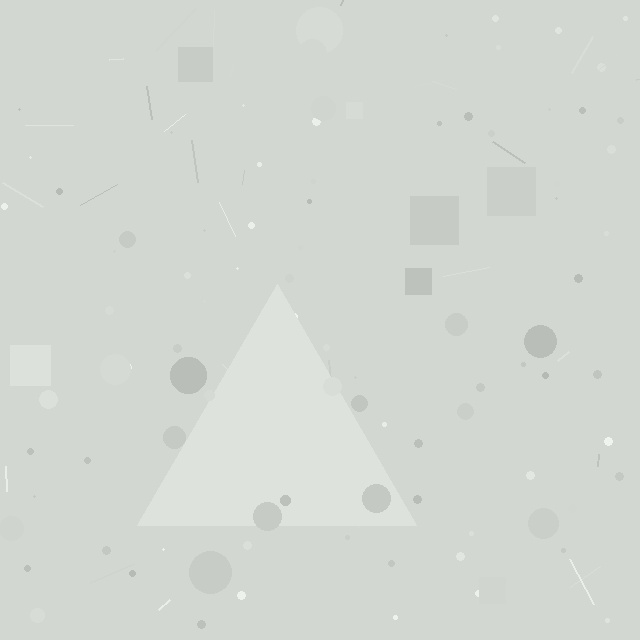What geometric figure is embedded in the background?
A triangle is embedded in the background.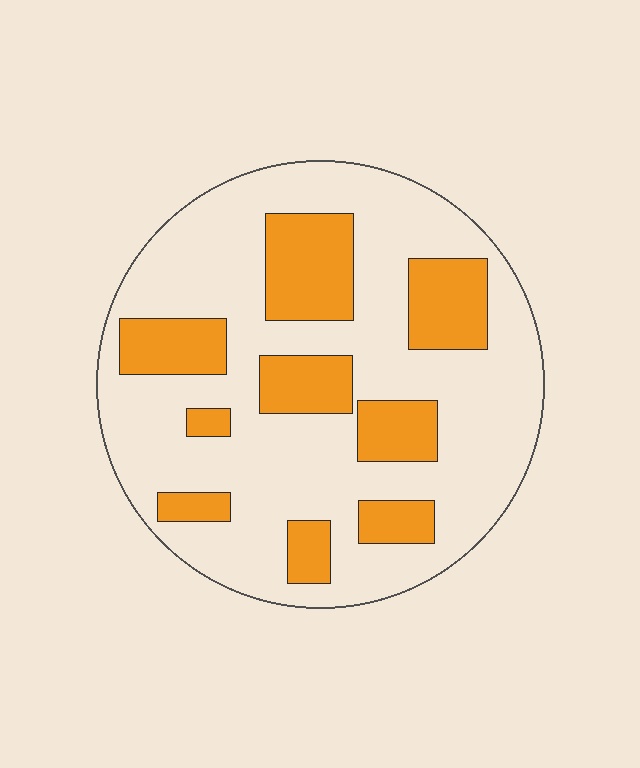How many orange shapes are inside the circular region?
9.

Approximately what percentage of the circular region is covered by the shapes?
Approximately 25%.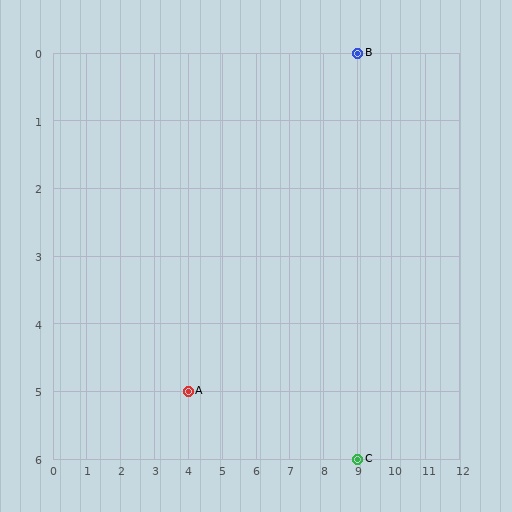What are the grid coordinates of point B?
Point B is at grid coordinates (9, 0).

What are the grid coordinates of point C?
Point C is at grid coordinates (9, 6).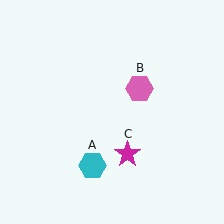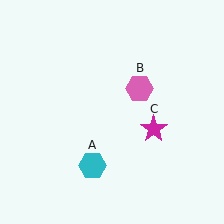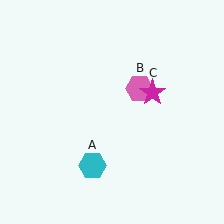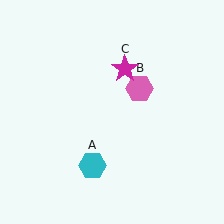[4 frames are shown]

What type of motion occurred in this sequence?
The magenta star (object C) rotated counterclockwise around the center of the scene.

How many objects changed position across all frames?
1 object changed position: magenta star (object C).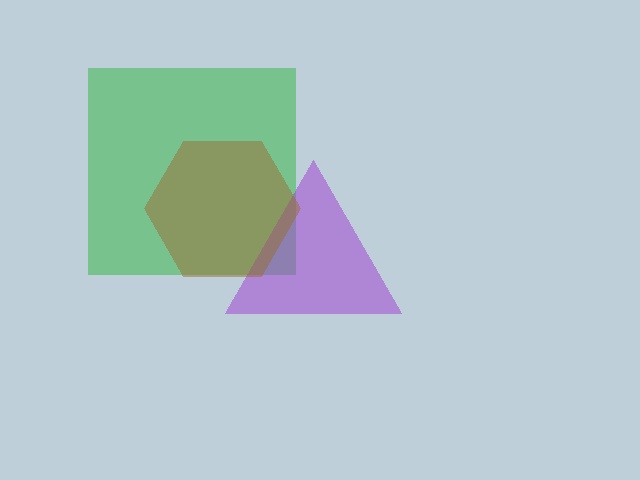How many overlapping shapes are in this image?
There are 3 overlapping shapes in the image.